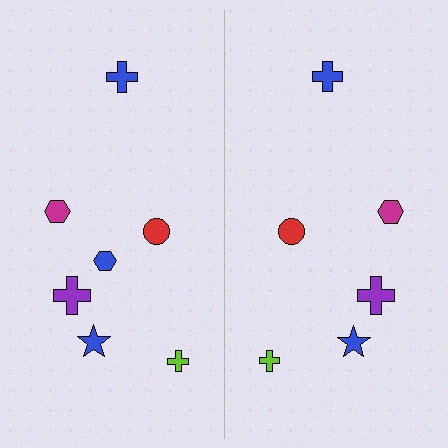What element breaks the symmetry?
A blue hexagon is missing from the right side.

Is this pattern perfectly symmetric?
No, the pattern is not perfectly symmetric. A blue hexagon is missing from the right side.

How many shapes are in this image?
There are 13 shapes in this image.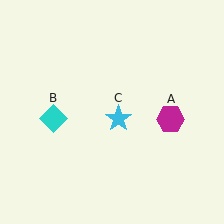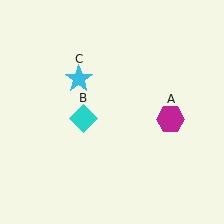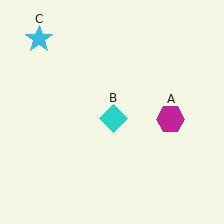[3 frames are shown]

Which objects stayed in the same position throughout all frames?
Magenta hexagon (object A) remained stationary.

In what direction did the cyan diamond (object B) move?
The cyan diamond (object B) moved right.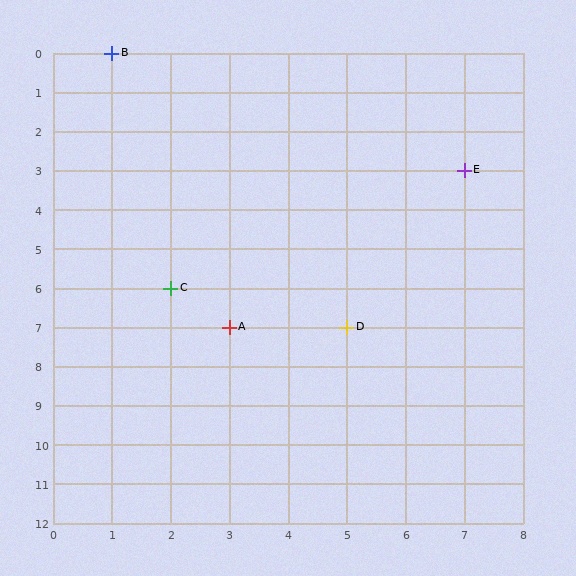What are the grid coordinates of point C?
Point C is at grid coordinates (2, 6).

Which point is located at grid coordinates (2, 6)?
Point C is at (2, 6).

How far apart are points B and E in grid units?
Points B and E are 6 columns and 3 rows apart (about 6.7 grid units diagonally).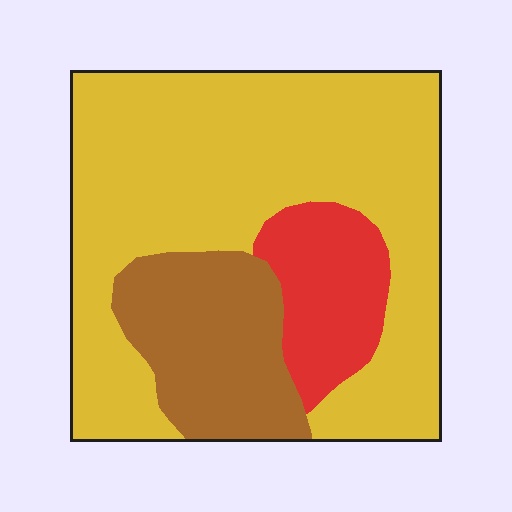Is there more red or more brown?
Brown.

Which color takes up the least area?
Red, at roughly 15%.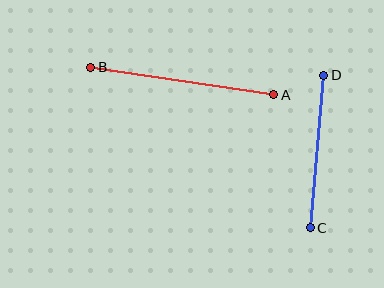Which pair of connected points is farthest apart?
Points A and B are farthest apart.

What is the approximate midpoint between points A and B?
The midpoint is at approximately (182, 81) pixels.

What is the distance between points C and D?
The distance is approximately 153 pixels.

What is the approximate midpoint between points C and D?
The midpoint is at approximately (317, 152) pixels.